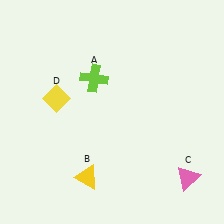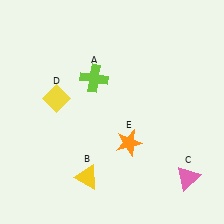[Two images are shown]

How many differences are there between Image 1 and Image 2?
There is 1 difference between the two images.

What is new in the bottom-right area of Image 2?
An orange star (E) was added in the bottom-right area of Image 2.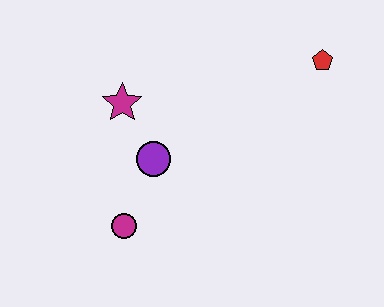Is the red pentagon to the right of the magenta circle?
Yes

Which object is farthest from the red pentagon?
The magenta circle is farthest from the red pentagon.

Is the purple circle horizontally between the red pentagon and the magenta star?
Yes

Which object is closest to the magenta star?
The purple circle is closest to the magenta star.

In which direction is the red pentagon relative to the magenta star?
The red pentagon is to the right of the magenta star.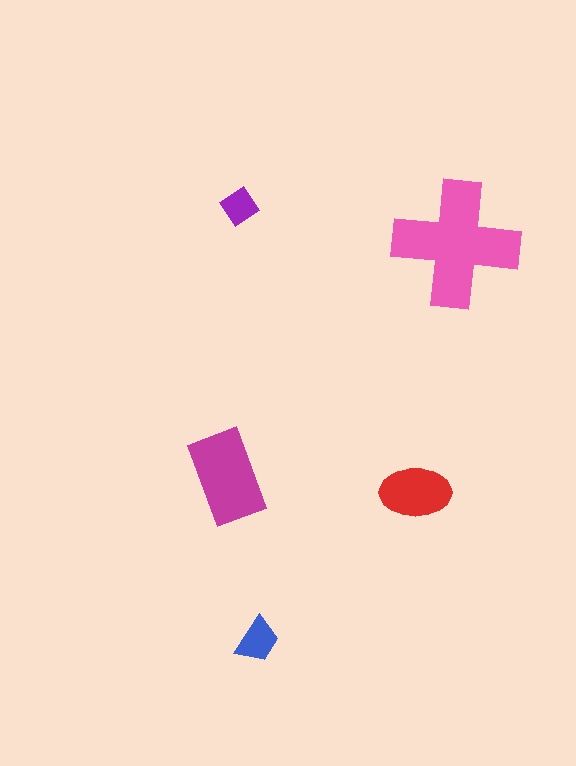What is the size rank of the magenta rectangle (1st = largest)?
2nd.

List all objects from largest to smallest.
The pink cross, the magenta rectangle, the red ellipse, the blue trapezoid, the purple diamond.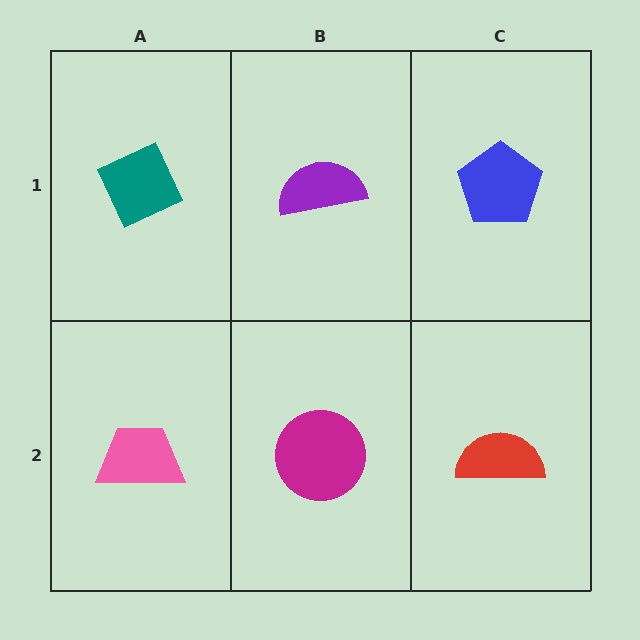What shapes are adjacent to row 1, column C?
A red semicircle (row 2, column C), a purple semicircle (row 1, column B).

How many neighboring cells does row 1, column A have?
2.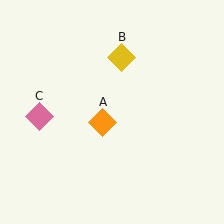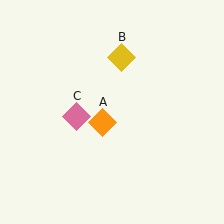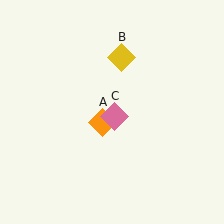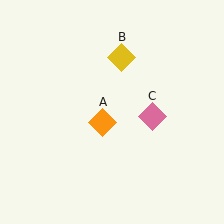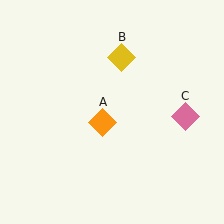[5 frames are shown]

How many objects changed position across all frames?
1 object changed position: pink diamond (object C).